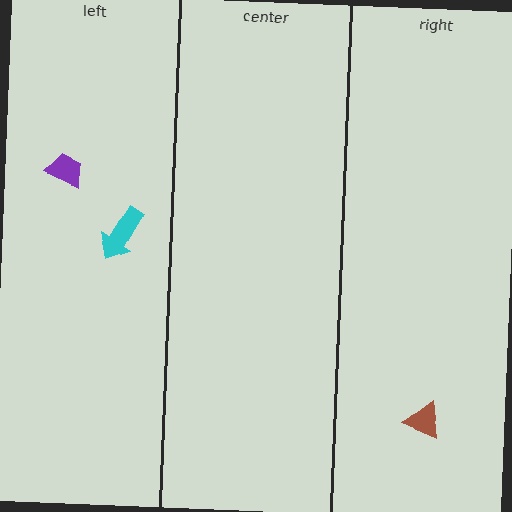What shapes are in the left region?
The cyan arrow, the purple trapezoid.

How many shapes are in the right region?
1.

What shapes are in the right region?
The brown triangle.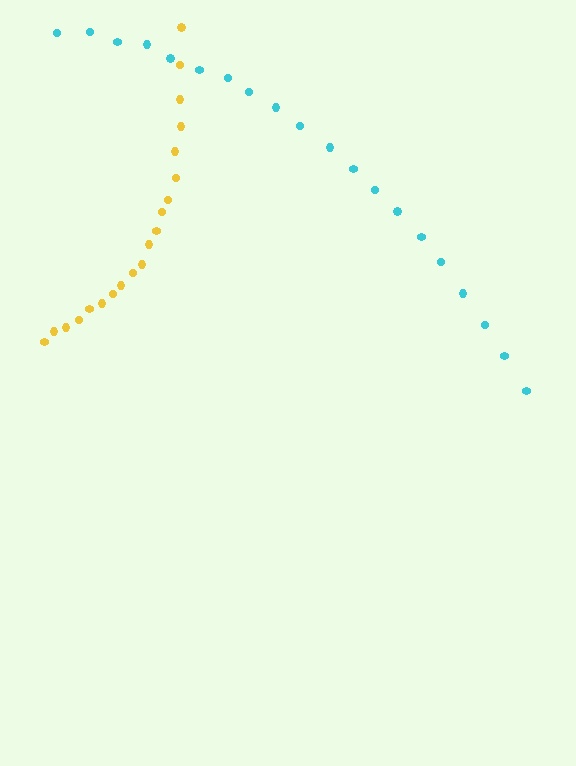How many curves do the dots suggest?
There are 2 distinct paths.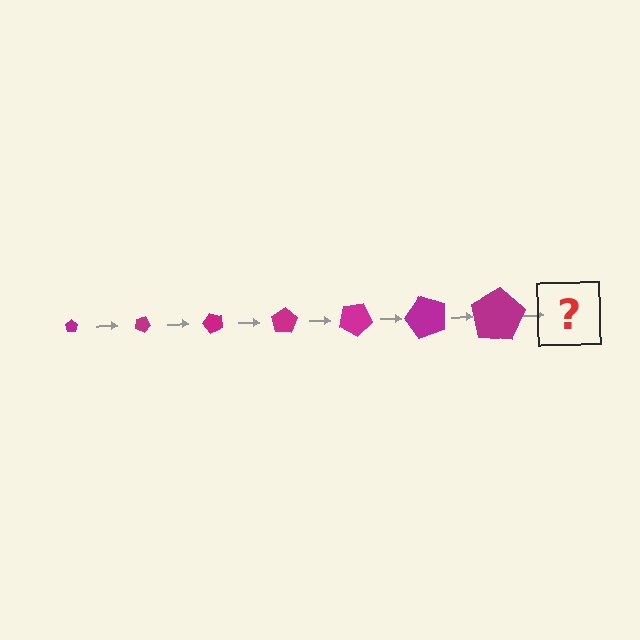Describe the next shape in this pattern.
It should be a pentagon, larger than the previous one and rotated 175 degrees from the start.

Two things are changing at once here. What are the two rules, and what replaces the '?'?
The two rules are that the pentagon grows larger each step and it rotates 25 degrees each step. The '?' should be a pentagon, larger than the previous one and rotated 175 degrees from the start.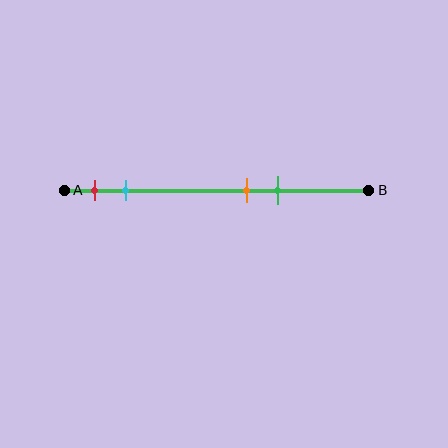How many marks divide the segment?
There are 4 marks dividing the segment.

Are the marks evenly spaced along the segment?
No, the marks are not evenly spaced.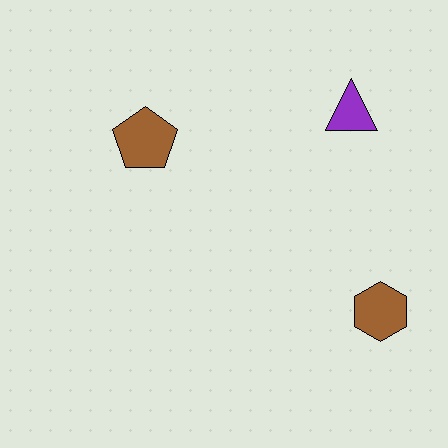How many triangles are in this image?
There is 1 triangle.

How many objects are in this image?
There are 3 objects.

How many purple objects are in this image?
There is 1 purple object.